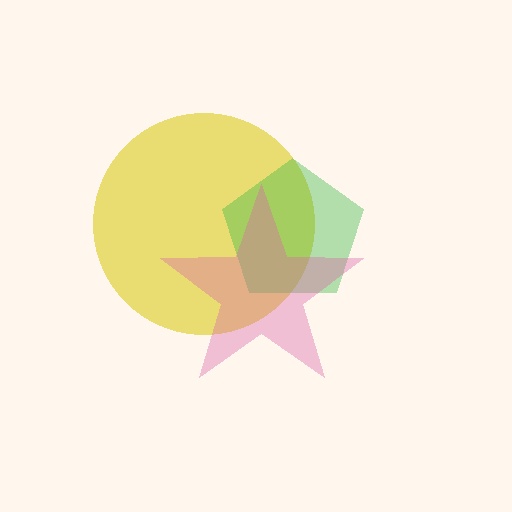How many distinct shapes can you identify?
There are 3 distinct shapes: a yellow circle, a green pentagon, a pink star.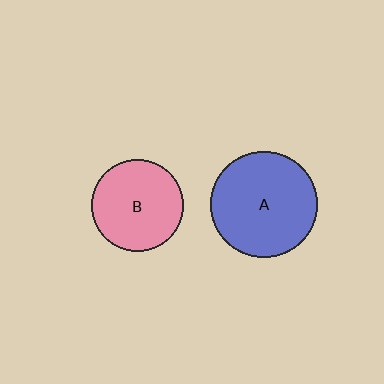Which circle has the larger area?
Circle A (blue).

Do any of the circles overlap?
No, none of the circles overlap.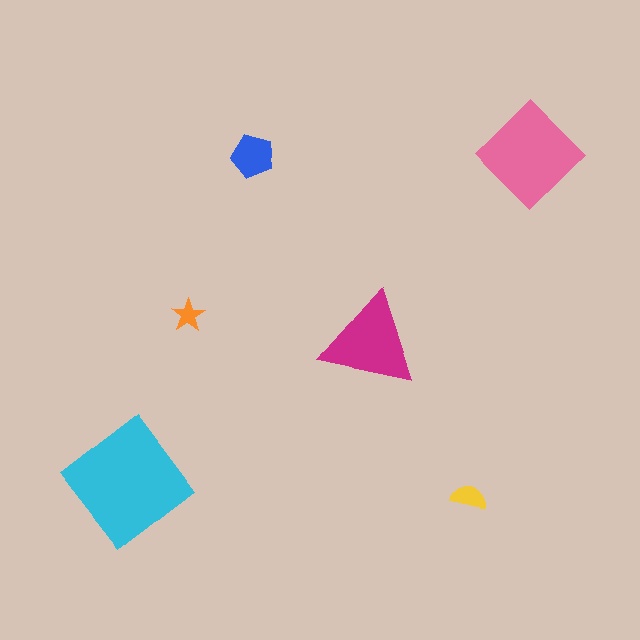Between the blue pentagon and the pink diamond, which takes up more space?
The pink diamond.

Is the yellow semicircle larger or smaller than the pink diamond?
Smaller.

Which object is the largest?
The cyan diamond.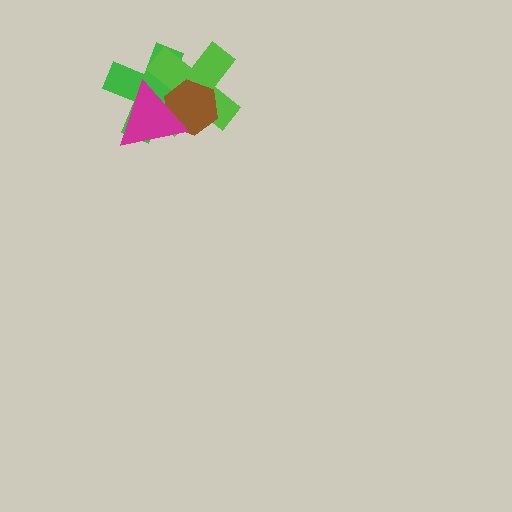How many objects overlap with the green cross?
3 objects overlap with the green cross.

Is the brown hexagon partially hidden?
Yes, it is partially covered by another shape.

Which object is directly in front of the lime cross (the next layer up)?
The brown hexagon is directly in front of the lime cross.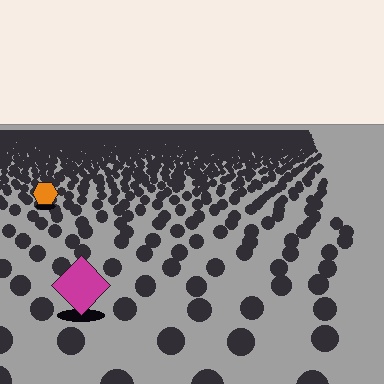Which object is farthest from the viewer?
The orange hexagon is farthest from the viewer. It appears smaller and the ground texture around it is denser.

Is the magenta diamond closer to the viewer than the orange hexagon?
Yes. The magenta diamond is closer — you can tell from the texture gradient: the ground texture is coarser near it.